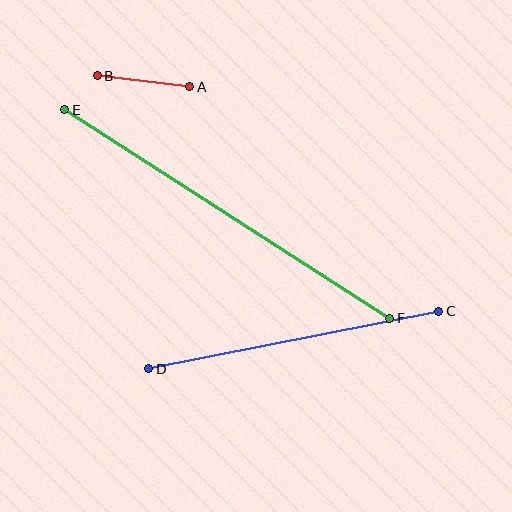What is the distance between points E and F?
The distance is approximately 386 pixels.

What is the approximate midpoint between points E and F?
The midpoint is at approximately (227, 214) pixels.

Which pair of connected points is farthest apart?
Points E and F are farthest apart.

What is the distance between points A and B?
The distance is approximately 93 pixels.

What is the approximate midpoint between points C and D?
The midpoint is at approximately (294, 340) pixels.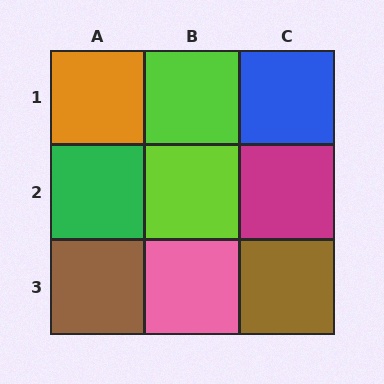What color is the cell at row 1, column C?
Blue.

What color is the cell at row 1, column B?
Lime.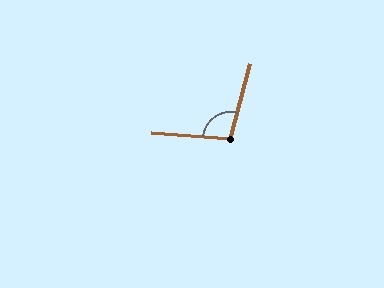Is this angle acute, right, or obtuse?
It is obtuse.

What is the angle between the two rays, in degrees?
Approximately 100 degrees.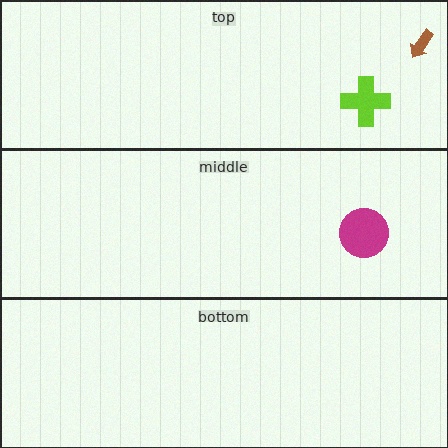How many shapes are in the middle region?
1.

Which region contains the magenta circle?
The middle region.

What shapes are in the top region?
The lime cross, the brown arrow.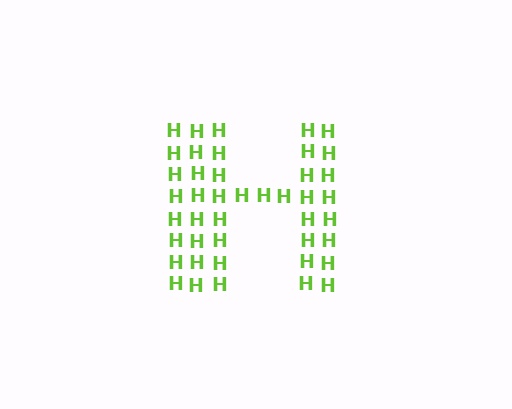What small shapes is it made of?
It is made of small letter H's.